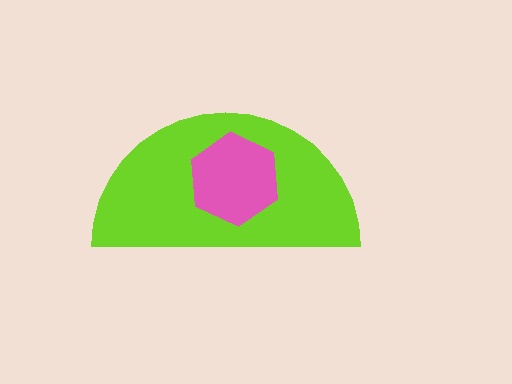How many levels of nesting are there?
2.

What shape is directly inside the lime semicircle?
The pink hexagon.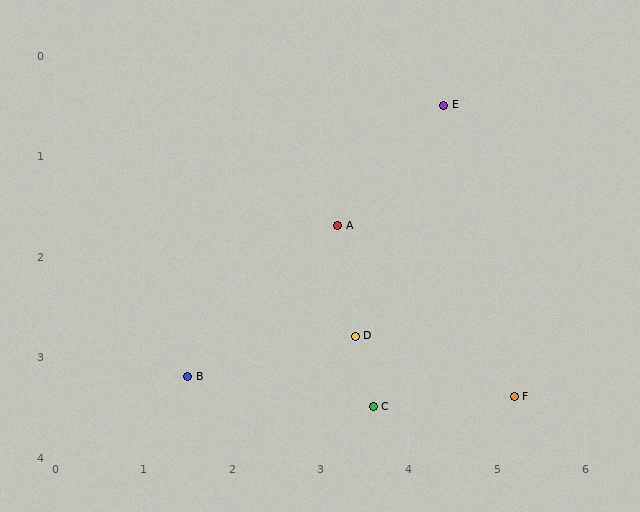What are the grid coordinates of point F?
Point F is at approximately (5.2, 3.4).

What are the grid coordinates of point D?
Point D is at approximately (3.4, 2.8).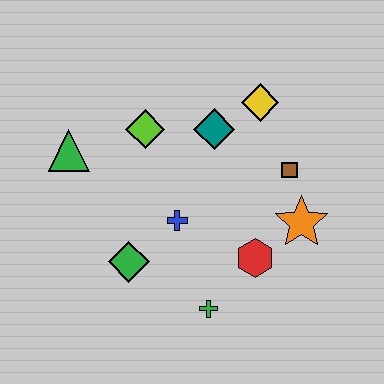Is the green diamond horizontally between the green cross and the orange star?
No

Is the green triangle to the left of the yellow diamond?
Yes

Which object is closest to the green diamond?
The blue cross is closest to the green diamond.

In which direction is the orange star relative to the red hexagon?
The orange star is to the right of the red hexagon.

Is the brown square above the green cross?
Yes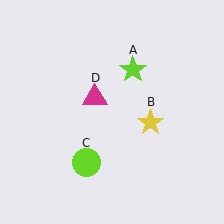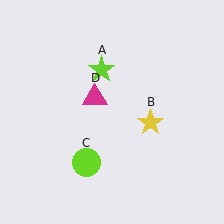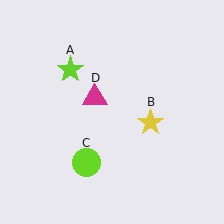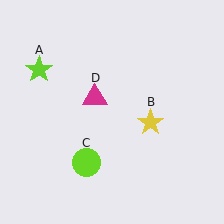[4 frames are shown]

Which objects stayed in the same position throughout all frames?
Yellow star (object B) and lime circle (object C) and magenta triangle (object D) remained stationary.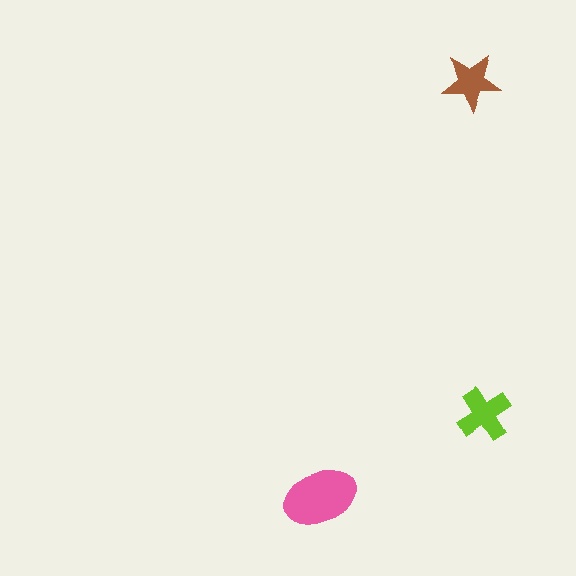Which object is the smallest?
The brown star.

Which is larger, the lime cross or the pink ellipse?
The pink ellipse.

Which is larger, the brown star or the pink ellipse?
The pink ellipse.